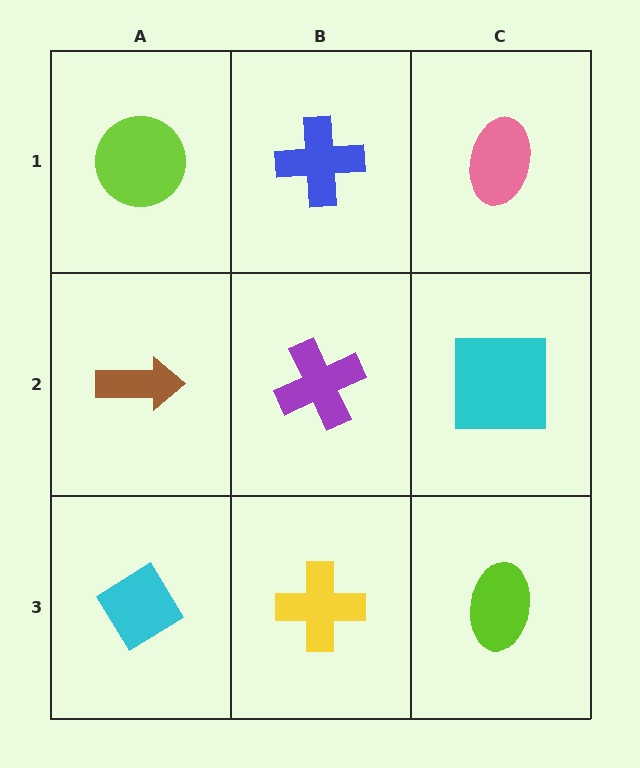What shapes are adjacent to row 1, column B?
A purple cross (row 2, column B), a lime circle (row 1, column A), a pink ellipse (row 1, column C).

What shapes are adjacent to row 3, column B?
A purple cross (row 2, column B), a cyan diamond (row 3, column A), a lime ellipse (row 3, column C).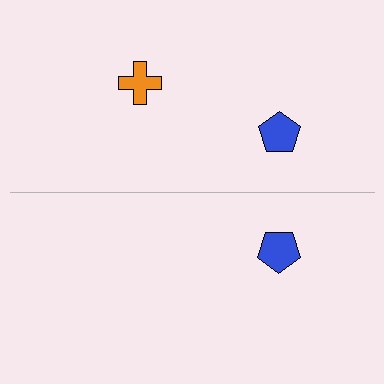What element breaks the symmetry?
A orange cross is missing from the bottom side.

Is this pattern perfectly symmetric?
No, the pattern is not perfectly symmetric. A orange cross is missing from the bottom side.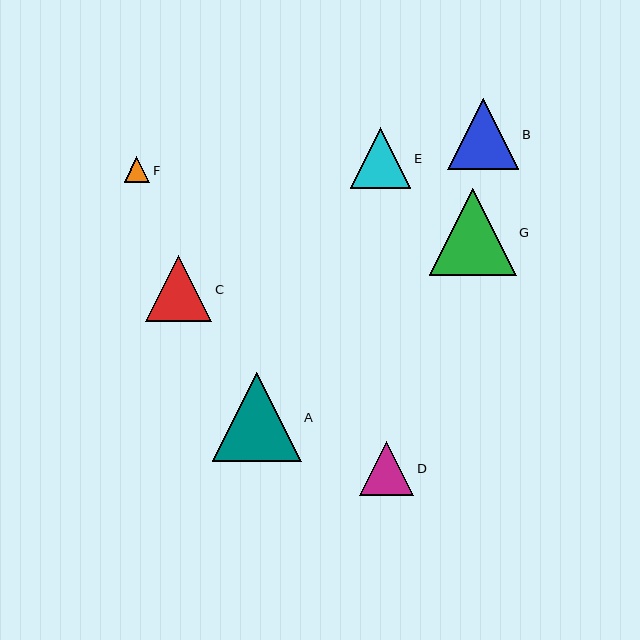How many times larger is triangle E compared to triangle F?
Triangle E is approximately 2.3 times the size of triangle F.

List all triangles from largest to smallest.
From largest to smallest: A, G, B, C, E, D, F.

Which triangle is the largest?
Triangle A is the largest with a size of approximately 89 pixels.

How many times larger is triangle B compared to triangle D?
Triangle B is approximately 1.3 times the size of triangle D.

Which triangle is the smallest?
Triangle F is the smallest with a size of approximately 26 pixels.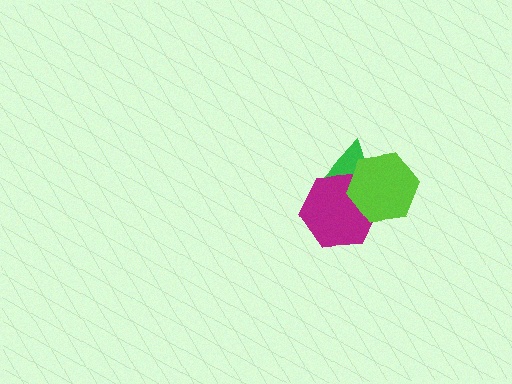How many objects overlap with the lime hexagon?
2 objects overlap with the lime hexagon.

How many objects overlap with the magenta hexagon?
2 objects overlap with the magenta hexagon.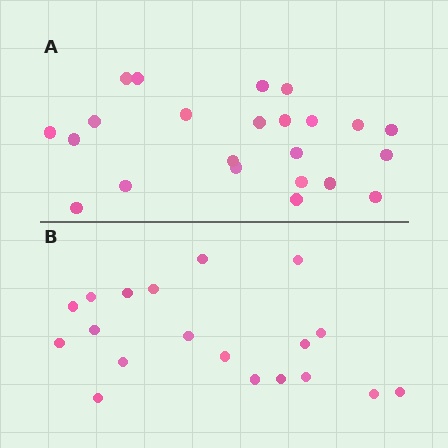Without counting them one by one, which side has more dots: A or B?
Region A (the top region) has more dots.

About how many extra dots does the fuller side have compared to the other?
Region A has about 4 more dots than region B.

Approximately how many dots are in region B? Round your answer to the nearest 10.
About 20 dots. (The exact count is 19, which rounds to 20.)